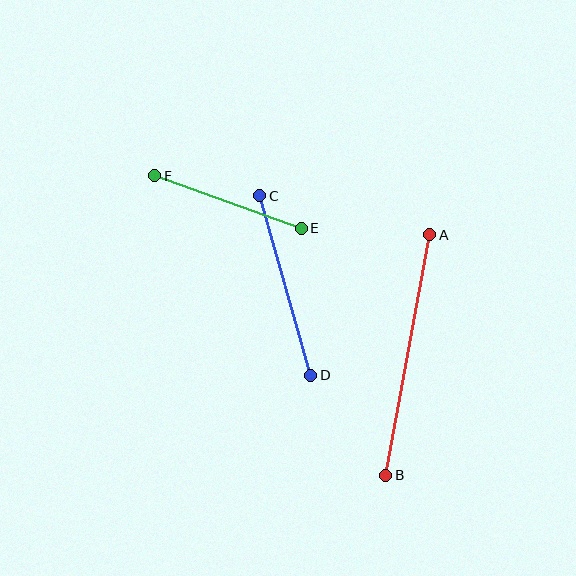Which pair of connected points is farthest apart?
Points A and B are farthest apart.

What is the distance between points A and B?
The distance is approximately 245 pixels.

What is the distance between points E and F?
The distance is approximately 156 pixels.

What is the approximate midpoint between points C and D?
The midpoint is at approximately (285, 285) pixels.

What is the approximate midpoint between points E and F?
The midpoint is at approximately (228, 202) pixels.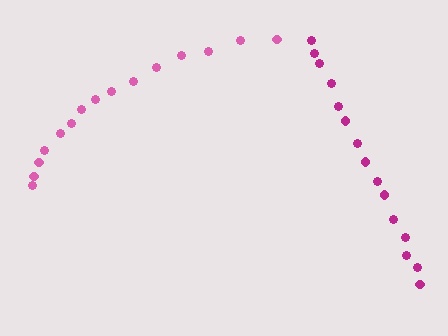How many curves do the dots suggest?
There are 2 distinct paths.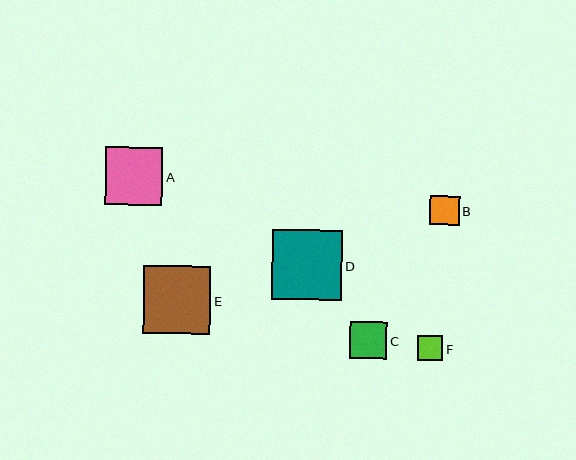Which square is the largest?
Square D is the largest with a size of approximately 70 pixels.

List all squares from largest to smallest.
From largest to smallest: D, E, A, C, B, F.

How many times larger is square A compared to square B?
Square A is approximately 2.0 times the size of square B.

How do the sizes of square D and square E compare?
Square D and square E are approximately the same size.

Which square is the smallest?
Square F is the smallest with a size of approximately 25 pixels.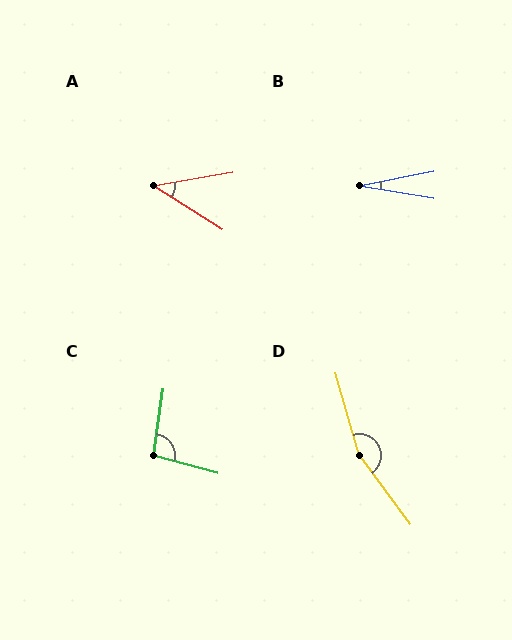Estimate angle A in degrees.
Approximately 42 degrees.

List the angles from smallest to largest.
B (21°), A (42°), C (97°), D (160°).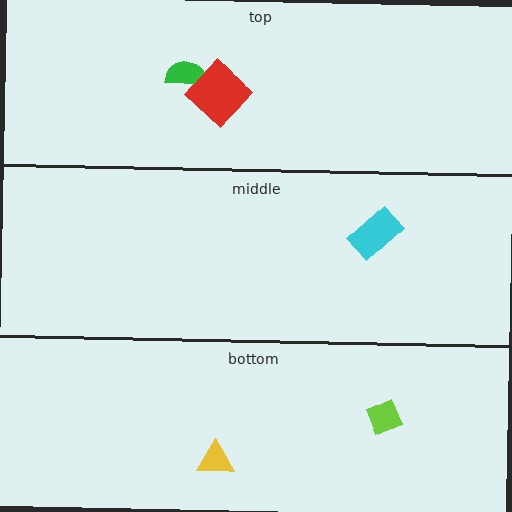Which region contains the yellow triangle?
The bottom region.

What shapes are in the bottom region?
The yellow triangle, the lime diamond.